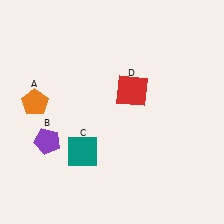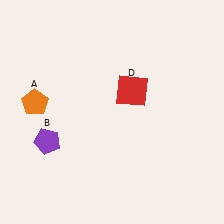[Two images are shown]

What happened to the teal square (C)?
The teal square (C) was removed in Image 2. It was in the bottom-left area of Image 1.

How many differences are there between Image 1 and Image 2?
There is 1 difference between the two images.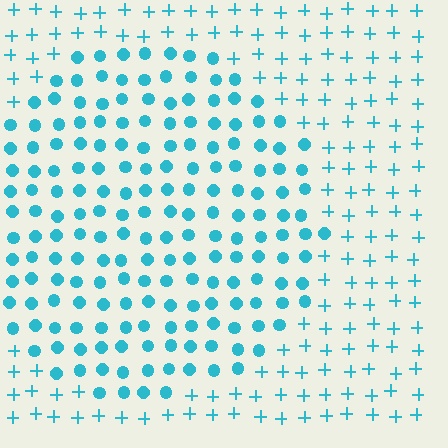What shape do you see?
I see a circle.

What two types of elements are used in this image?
The image uses circles inside the circle region and plus signs outside it.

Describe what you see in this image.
The image is filled with small cyan elements arranged in a uniform grid. A circle-shaped region contains circles, while the surrounding area contains plus signs. The boundary is defined purely by the change in element shape.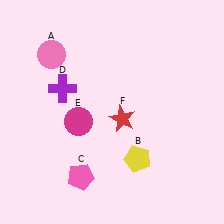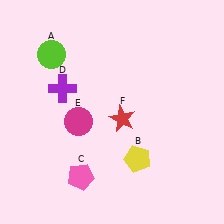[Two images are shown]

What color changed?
The circle (A) changed from pink in Image 1 to lime in Image 2.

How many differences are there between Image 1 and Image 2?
There is 1 difference between the two images.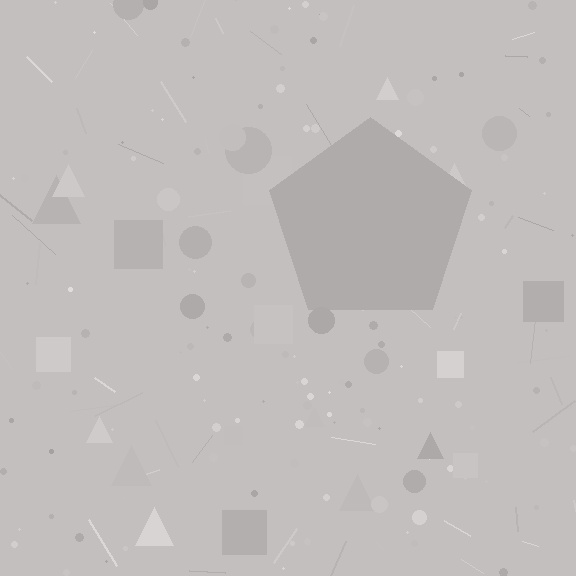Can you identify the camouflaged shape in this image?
The camouflaged shape is a pentagon.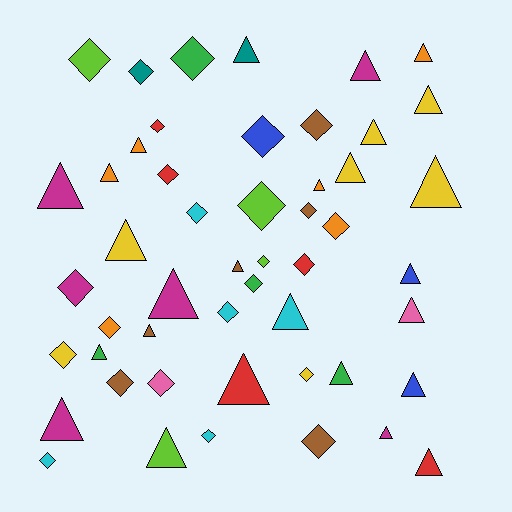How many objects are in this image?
There are 50 objects.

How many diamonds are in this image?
There are 24 diamonds.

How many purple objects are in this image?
There are no purple objects.